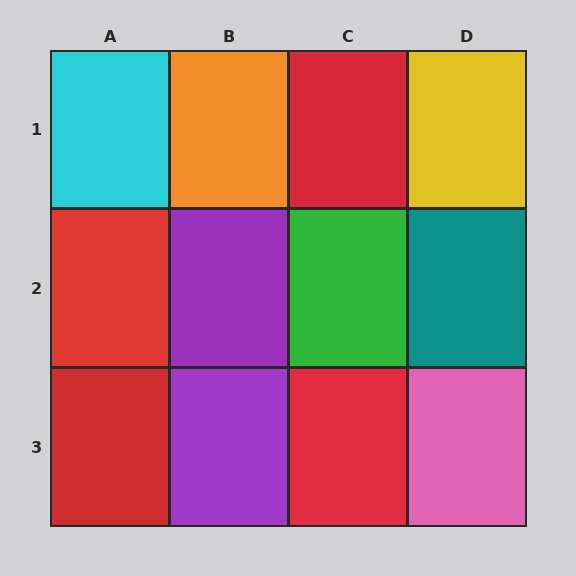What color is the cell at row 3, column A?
Red.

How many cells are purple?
2 cells are purple.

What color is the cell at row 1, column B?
Orange.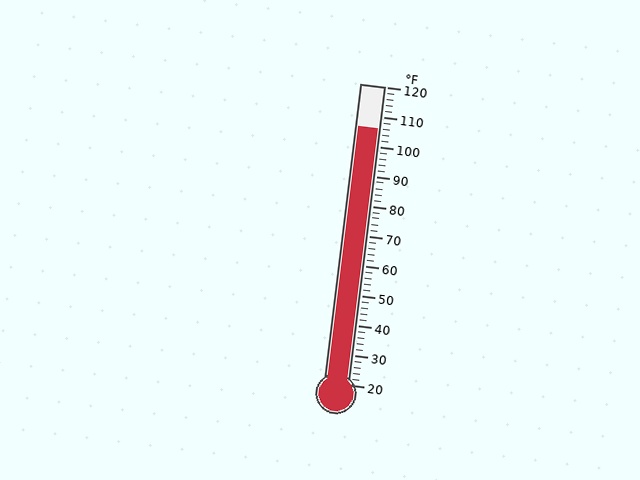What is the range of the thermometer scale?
The thermometer scale ranges from 20°F to 120°F.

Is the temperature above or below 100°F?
The temperature is above 100°F.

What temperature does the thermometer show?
The thermometer shows approximately 106°F.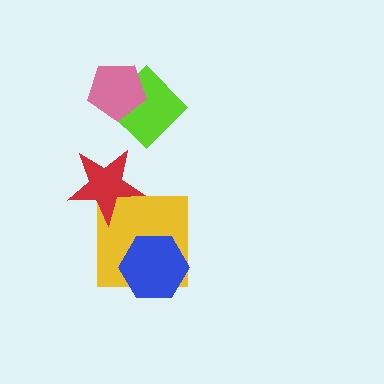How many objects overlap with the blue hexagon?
1 object overlaps with the blue hexagon.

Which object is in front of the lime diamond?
The pink pentagon is in front of the lime diamond.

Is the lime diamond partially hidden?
Yes, it is partially covered by another shape.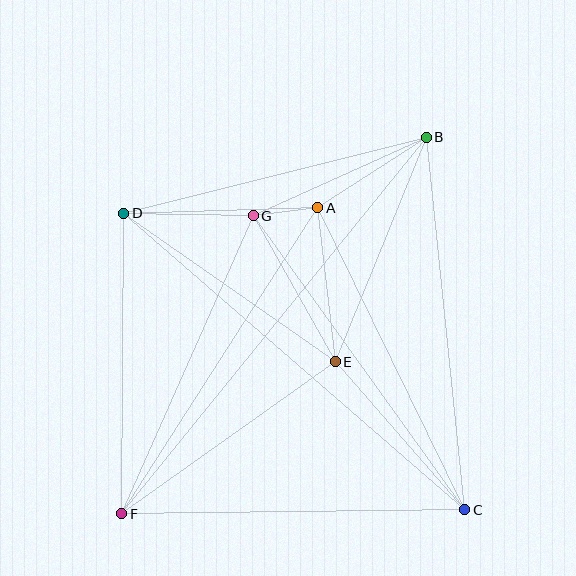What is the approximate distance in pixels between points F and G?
The distance between F and G is approximately 326 pixels.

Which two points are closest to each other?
Points A and G are closest to each other.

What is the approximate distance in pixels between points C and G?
The distance between C and G is approximately 362 pixels.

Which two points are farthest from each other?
Points B and F are farthest from each other.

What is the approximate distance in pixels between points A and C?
The distance between A and C is approximately 336 pixels.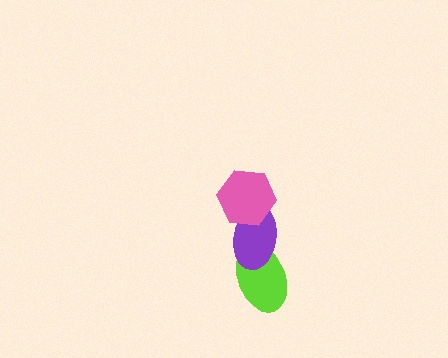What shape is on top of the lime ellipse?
The purple ellipse is on top of the lime ellipse.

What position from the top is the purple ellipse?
The purple ellipse is 2nd from the top.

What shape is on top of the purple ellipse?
The pink hexagon is on top of the purple ellipse.